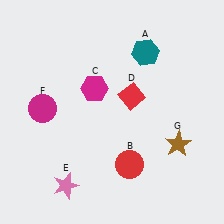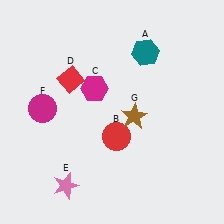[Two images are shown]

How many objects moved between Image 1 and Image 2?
3 objects moved between the two images.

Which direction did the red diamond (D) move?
The red diamond (D) moved left.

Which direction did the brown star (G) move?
The brown star (G) moved left.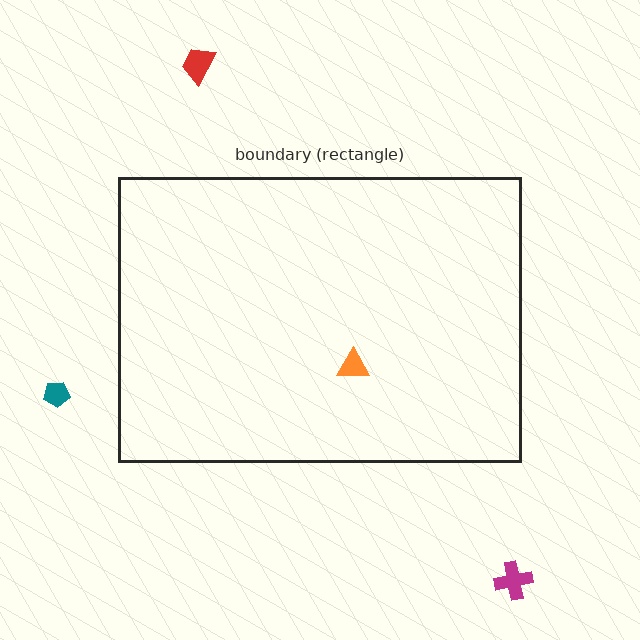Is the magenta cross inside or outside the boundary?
Outside.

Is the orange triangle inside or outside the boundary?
Inside.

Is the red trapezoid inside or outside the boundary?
Outside.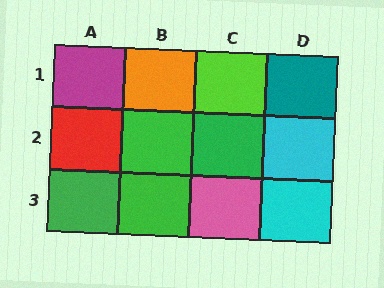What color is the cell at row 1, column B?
Orange.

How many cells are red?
1 cell is red.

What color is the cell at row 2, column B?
Green.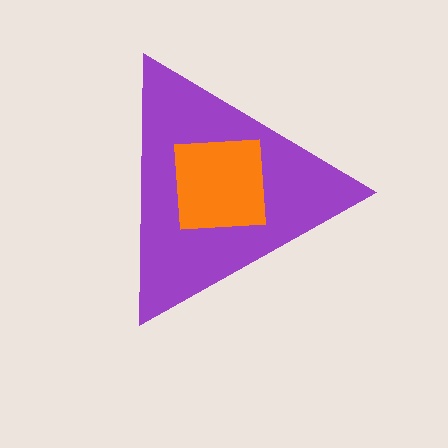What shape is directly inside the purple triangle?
The orange square.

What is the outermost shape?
The purple triangle.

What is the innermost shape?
The orange square.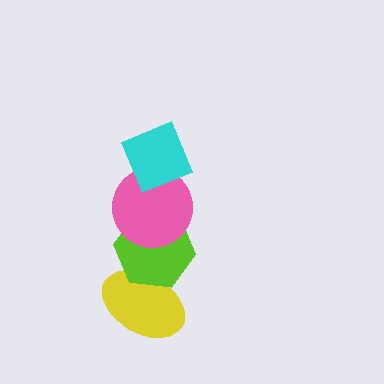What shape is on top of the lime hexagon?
The pink circle is on top of the lime hexagon.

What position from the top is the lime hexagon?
The lime hexagon is 3rd from the top.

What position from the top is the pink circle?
The pink circle is 2nd from the top.